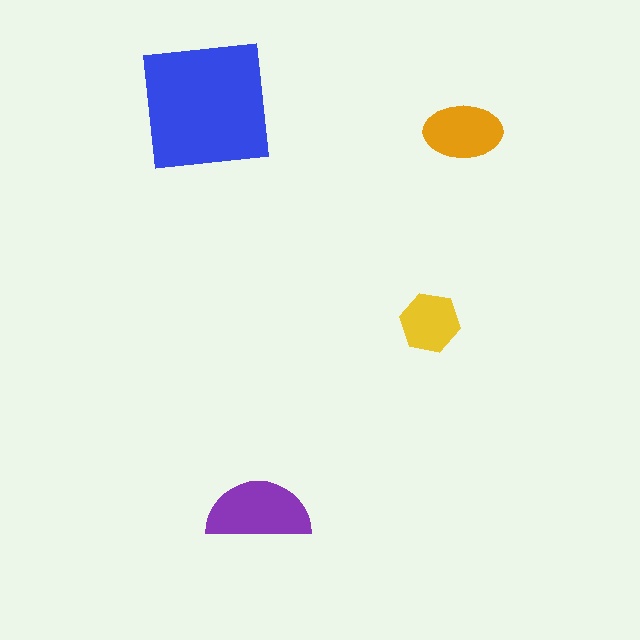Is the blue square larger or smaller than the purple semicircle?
Larger.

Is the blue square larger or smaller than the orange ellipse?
Larger.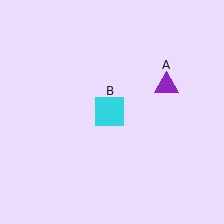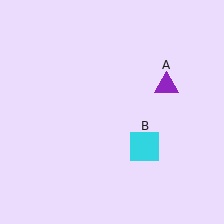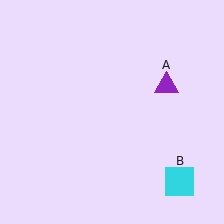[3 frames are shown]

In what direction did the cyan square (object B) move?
The cyan square (object B) moved down and to the right.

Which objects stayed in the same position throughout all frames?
Purple triangle (object A) remained stationary.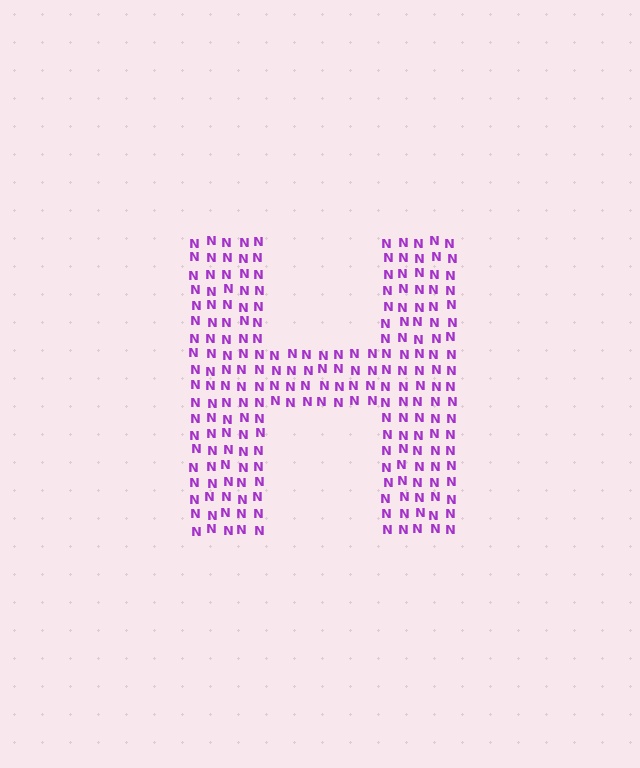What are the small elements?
The small elements are letter N's.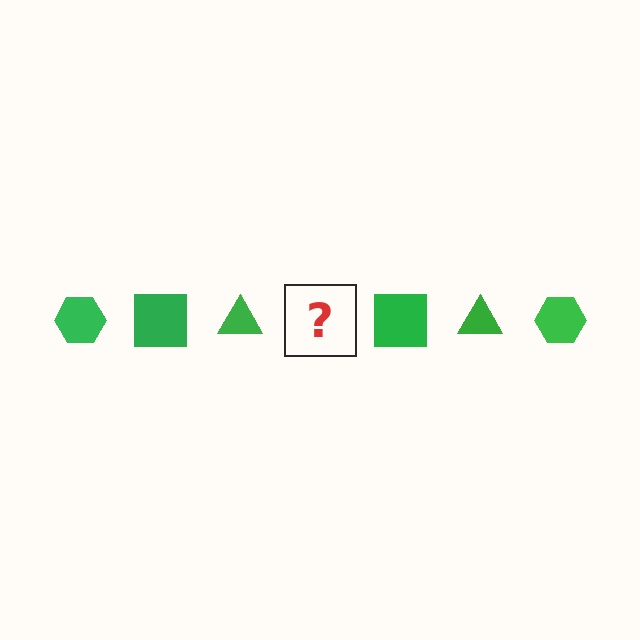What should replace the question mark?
The question mark should be replaced with a green hexagon.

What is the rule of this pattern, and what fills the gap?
The rule is that the pattern cycles through hexagon, square, triangle shapes in green. The gap should be filled with a green hexagon.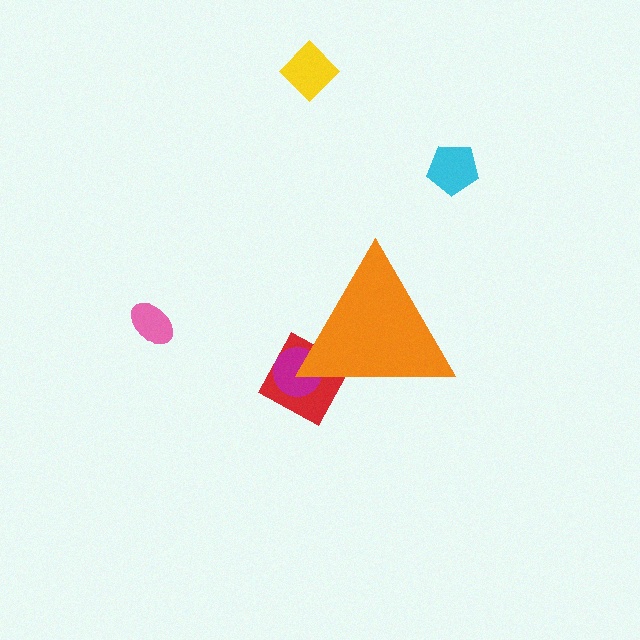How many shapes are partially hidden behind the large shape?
2 shapes are partially hidden.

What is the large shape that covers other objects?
An orange triangle.